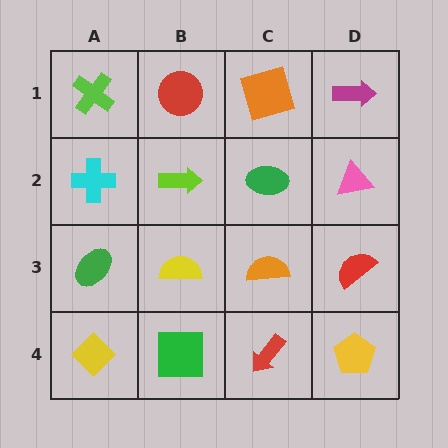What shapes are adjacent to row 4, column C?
An orange semicircle (row 3, column C), a green square (row 4, column B), a yellow pentagon (row 4, column D).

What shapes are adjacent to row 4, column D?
A red semicircle (row 3, column D), a red arrow (row 4, column C).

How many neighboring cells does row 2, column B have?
4.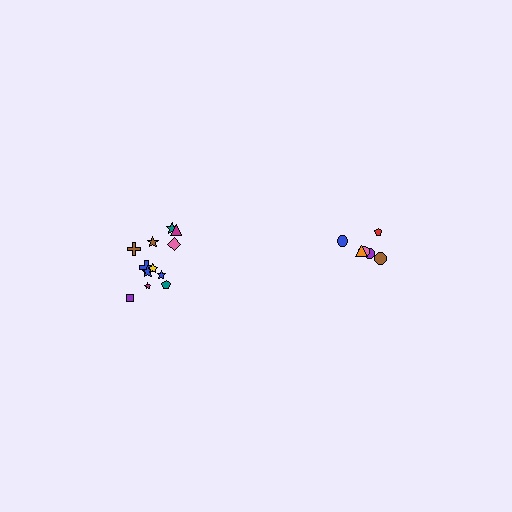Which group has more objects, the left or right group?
The left group.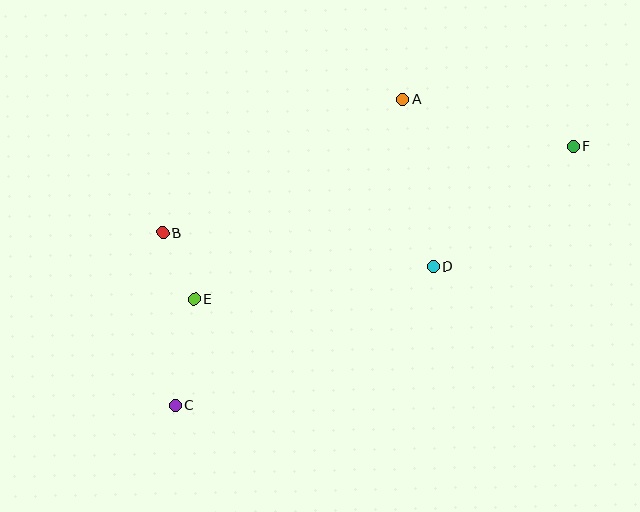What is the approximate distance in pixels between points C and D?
The distance between C and D is approximately 293 pixels.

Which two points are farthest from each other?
Points C and F are farthest from each other.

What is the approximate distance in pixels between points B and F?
The distance between B and F is approximately 419 pixels.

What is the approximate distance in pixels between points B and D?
The distance between B and D is approximately 273 pixels.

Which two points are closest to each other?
Points B and E are closest to each other.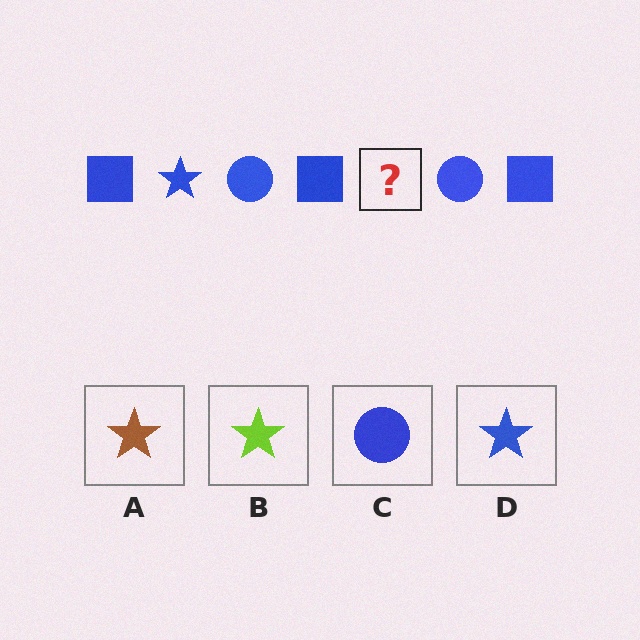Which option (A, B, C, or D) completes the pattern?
D.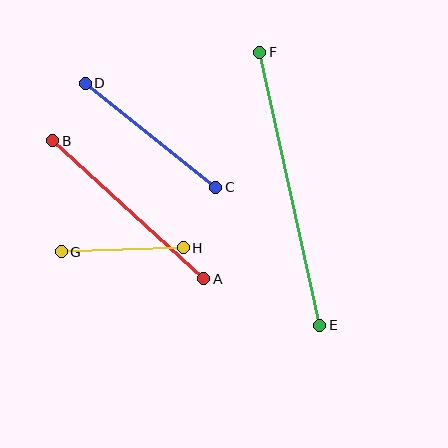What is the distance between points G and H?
The distance is approximately 122 pixels.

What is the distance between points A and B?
The distance is approximately 205 pixels.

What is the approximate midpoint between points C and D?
The midpoint is at approximately (150, 135) pixels.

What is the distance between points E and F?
The distance is approximately 280 pixels.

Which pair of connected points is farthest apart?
Points E and F are farthest apart.